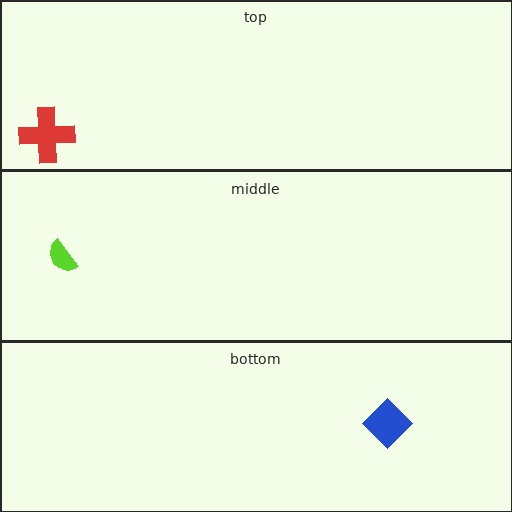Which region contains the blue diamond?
The bottom region.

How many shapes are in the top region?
1.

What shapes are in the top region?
The red cross.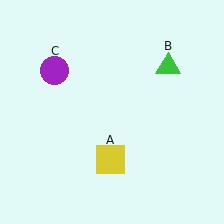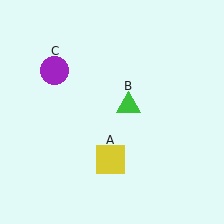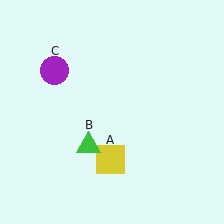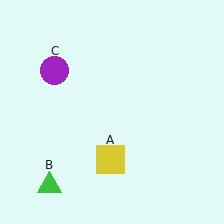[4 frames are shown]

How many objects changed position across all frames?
1 object changed position: green triangle (object B).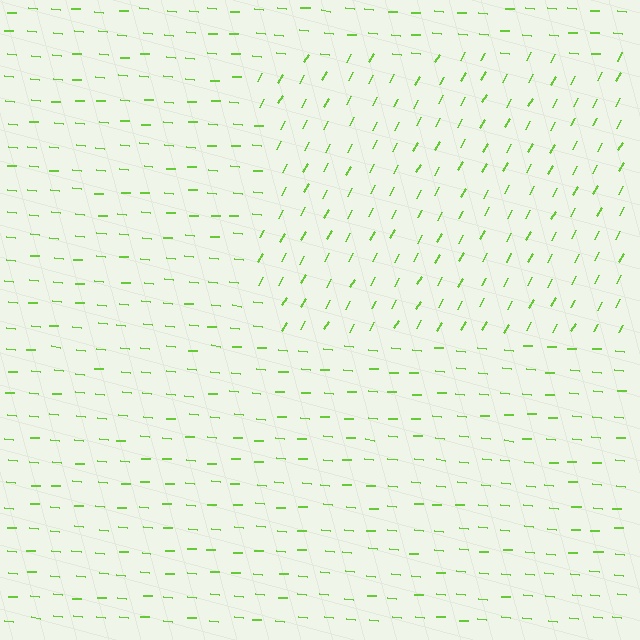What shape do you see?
I see a rectangle.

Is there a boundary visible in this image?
Yes, there is a texture boundary formed by a change in line orientation.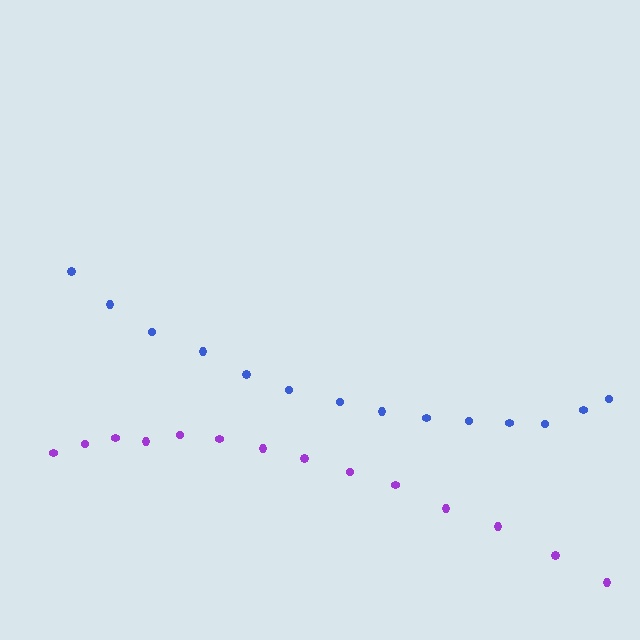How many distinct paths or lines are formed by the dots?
There are 2 distinct paths.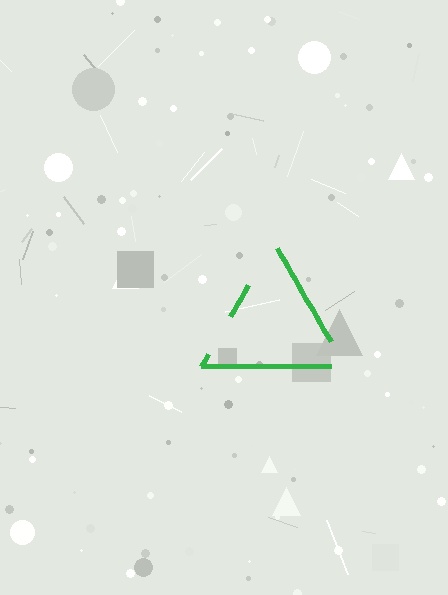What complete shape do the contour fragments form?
The contour fragments form a triangle.